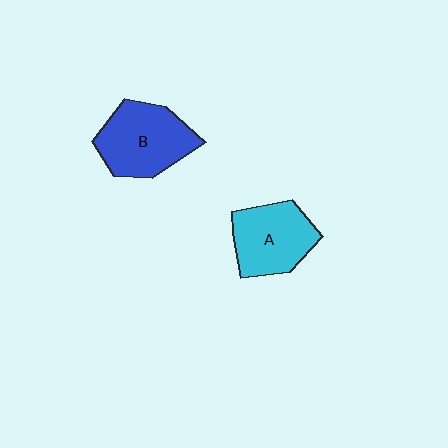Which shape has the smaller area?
Shape A (cyan).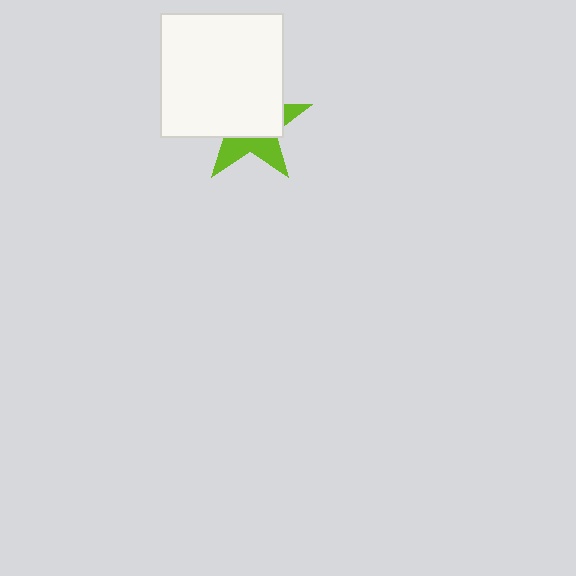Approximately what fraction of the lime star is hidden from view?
Roughly 62% of the lime star is hidden behind the white square.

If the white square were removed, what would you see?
You would see the complete lime star.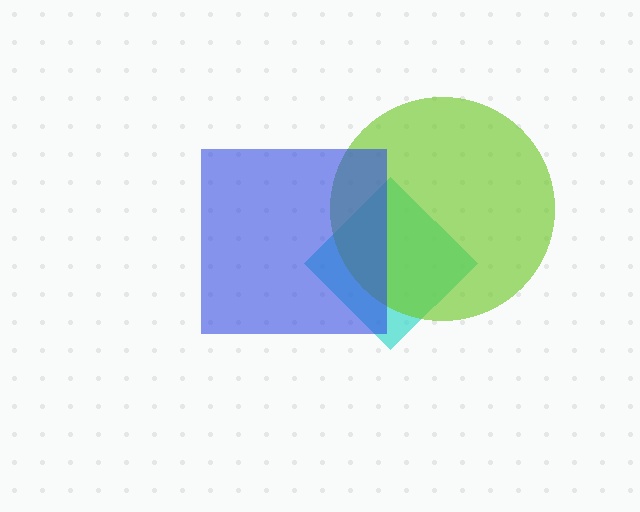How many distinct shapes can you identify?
There are 3 distinct shapes: a cyan diamond, a lime circle, a blue square.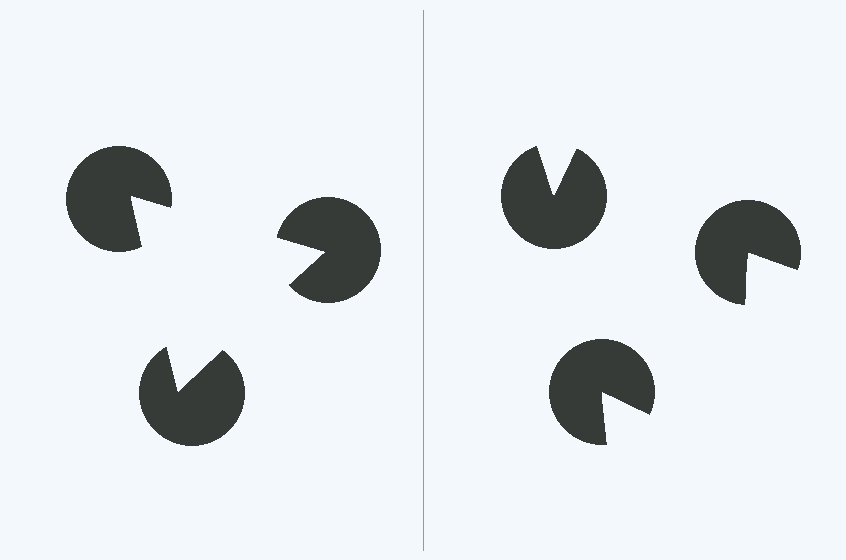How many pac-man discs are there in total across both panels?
6 — 3 on each side.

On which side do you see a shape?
An illusory triangle appears on the left side. On the right side the wedge cuts are rotated, so no coherent shape forms.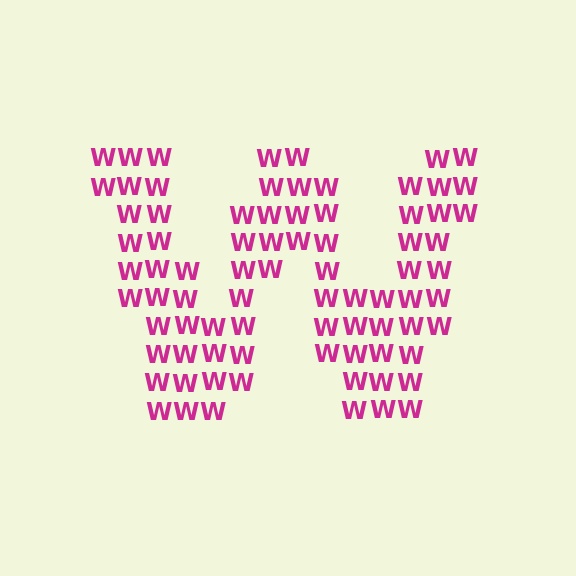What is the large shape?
The large shape is the letter W.